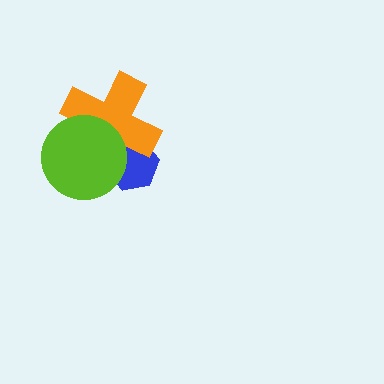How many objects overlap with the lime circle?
2 objects overlap with the lime circle.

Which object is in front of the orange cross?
The lime circle is in front of the orange cross.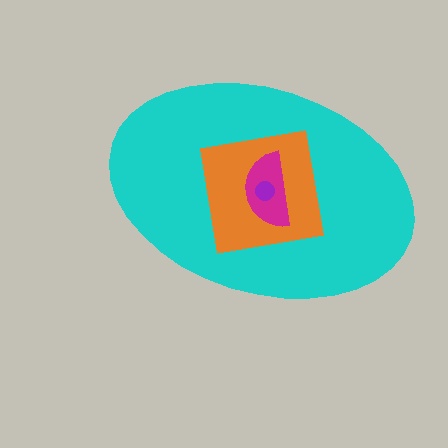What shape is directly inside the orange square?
The magenta semicircle.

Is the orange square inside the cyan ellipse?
Yes.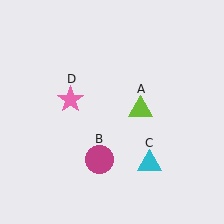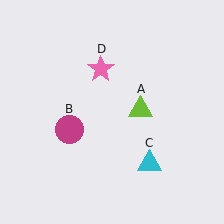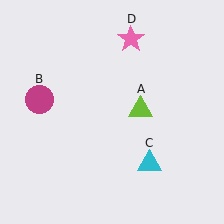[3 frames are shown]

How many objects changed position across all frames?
2 objects changed position: magenta circle (object B), pink star (object D).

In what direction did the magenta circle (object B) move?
The magenta circle (object B) moved up and to the left.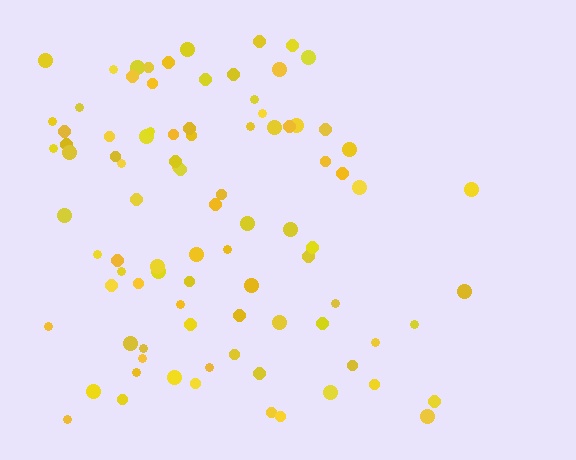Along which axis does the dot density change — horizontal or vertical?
Horizontal.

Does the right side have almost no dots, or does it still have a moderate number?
Still a moderate number, just noticeably fewer than the left.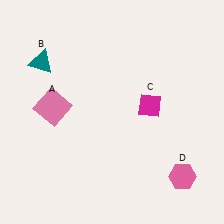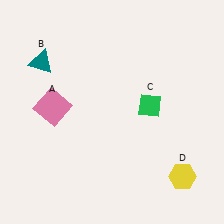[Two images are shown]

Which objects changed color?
C changed from magenta to green. D changed from pink to yellow.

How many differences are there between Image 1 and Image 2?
There are 2 differences between the two images.